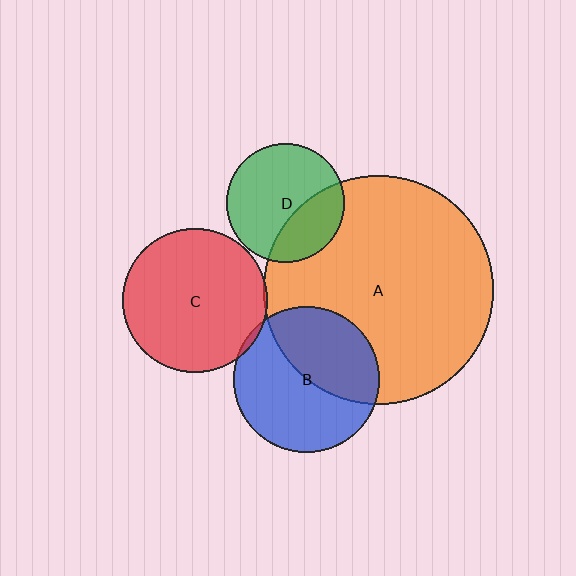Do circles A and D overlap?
Yes.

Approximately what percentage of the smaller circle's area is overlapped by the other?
Approximately 30%.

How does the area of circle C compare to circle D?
Approximately 1.5 times.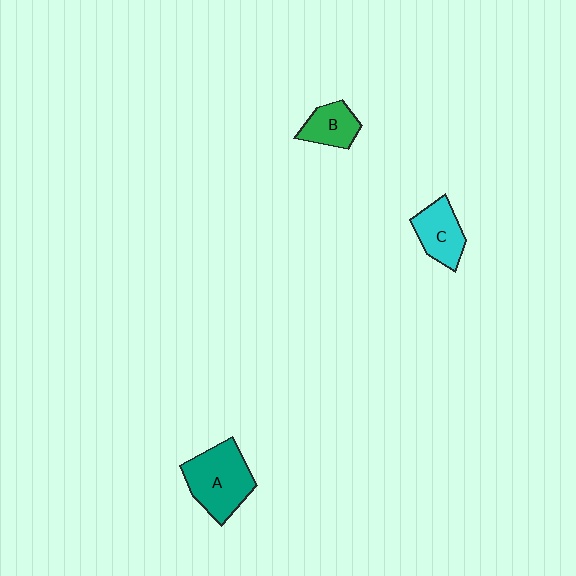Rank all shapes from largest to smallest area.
From largest to smallest: A (teal), C (cyan), B (green).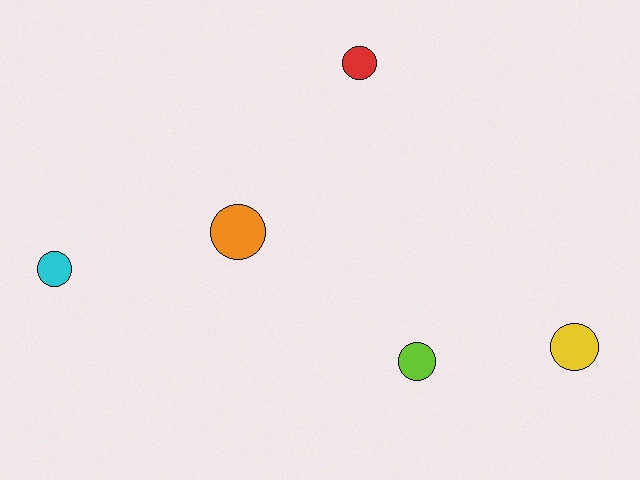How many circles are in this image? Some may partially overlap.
There are 5 circles.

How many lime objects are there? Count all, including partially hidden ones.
There is 1 lime object.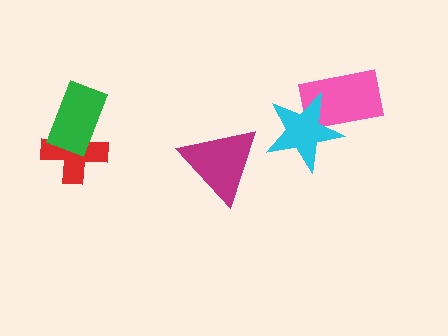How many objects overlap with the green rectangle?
1 object overlaps with the green rectangle.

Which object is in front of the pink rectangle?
The cyan star is in front of the pink rectangle.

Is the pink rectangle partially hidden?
Yes, it is partially covered by another shape.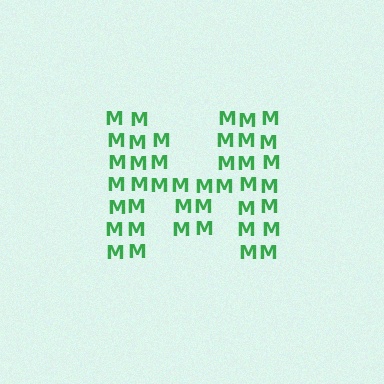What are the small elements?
The small elements are letter M's.